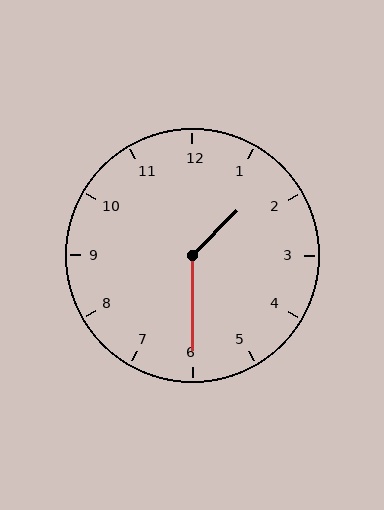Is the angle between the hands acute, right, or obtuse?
It is obtuse.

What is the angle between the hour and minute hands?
Approximately 135 degrees.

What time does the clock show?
1:30.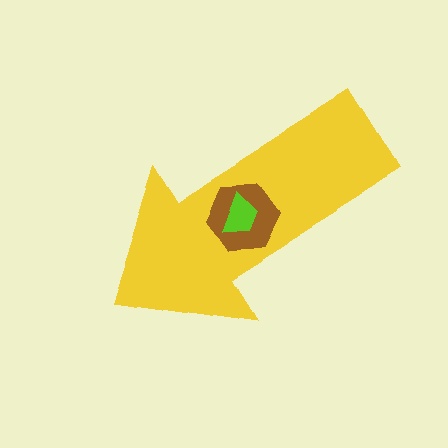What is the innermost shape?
The lime trapezoid.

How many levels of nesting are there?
3.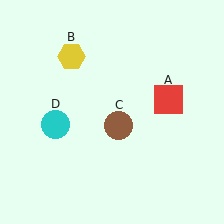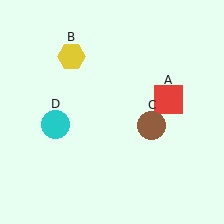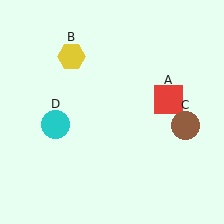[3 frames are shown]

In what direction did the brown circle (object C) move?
The brown circle (object C) moved right.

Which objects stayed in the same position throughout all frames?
Red square (object A) and yellow hexagon (object B) and cyan circle (object D) remained stationary.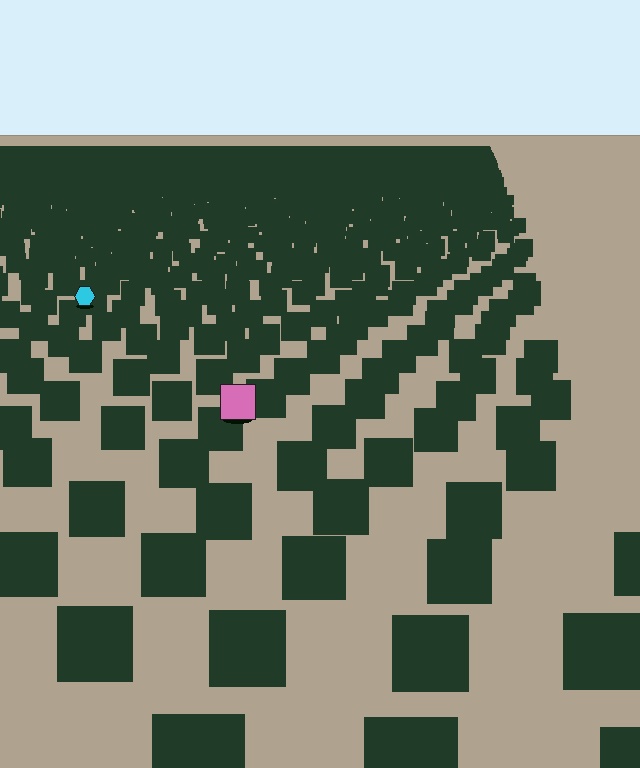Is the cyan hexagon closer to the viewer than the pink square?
No. The pink square is closer — you can tell from the texture gradient: the ground texture is coarser near it.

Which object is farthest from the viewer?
The cyan hexagon is farthest from the viewer. It appears smaller and the ground texture around it is denser.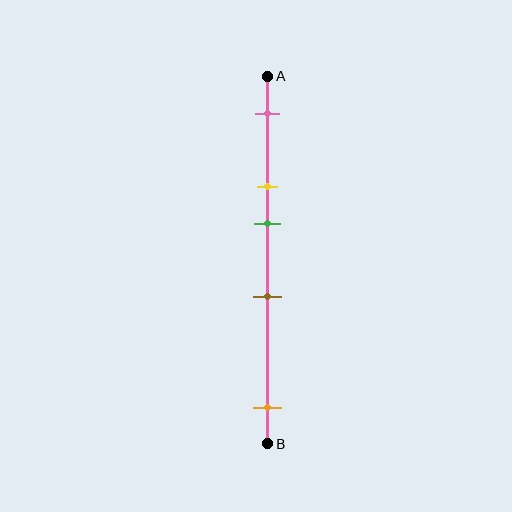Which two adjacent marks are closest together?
The yellow and green marks are the closest adjacent pair.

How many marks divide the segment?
There are 5 marks dividing the segment.